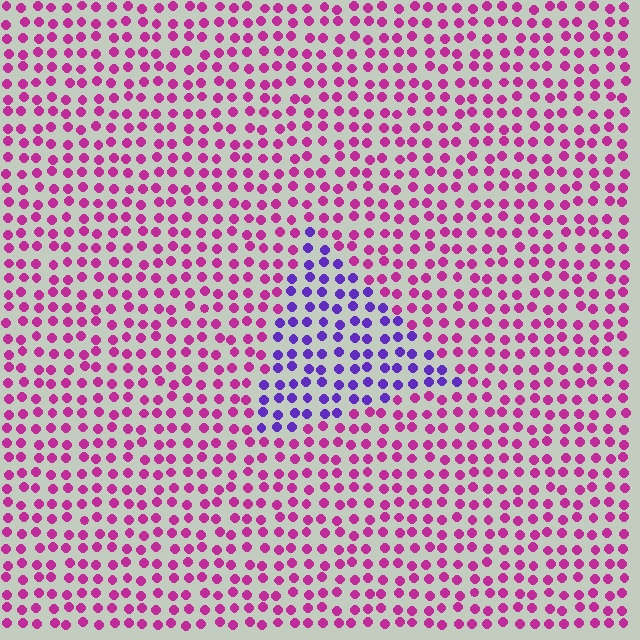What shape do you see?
I see a triangle.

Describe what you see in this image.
The image is filled with small magenta elements in a uniform arrangement. A triangle-shaped region is visible where the elements are tinted to a slightly different hue, forming a subtle color boundary.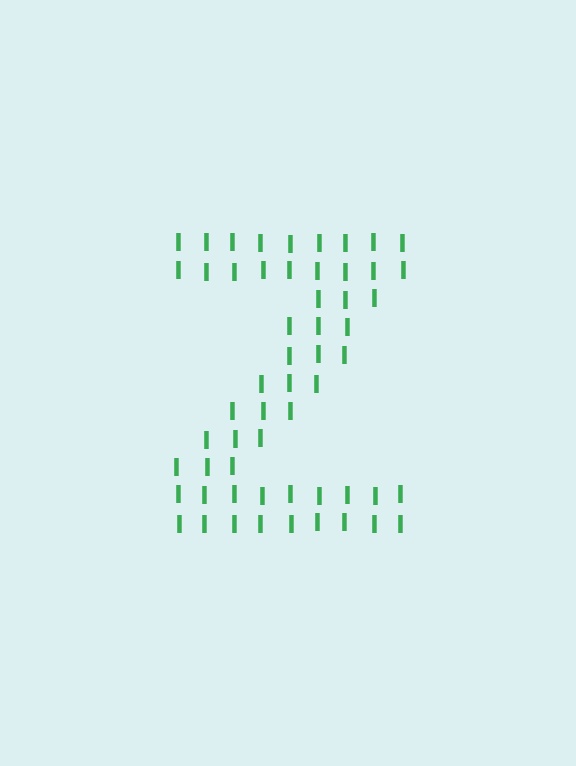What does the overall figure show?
The overall figure shows the letter Z.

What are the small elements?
The small elements are letter I's.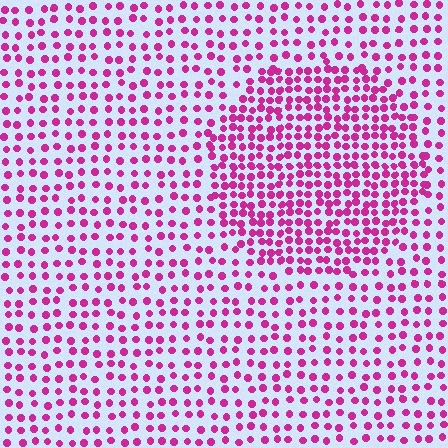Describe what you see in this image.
The image contains small magenta elements arranged at two different densities. A circle-shaped region is visible where the elements are more densely packed than the surrounding area.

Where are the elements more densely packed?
The elements are more densely packed inside the circle boundary.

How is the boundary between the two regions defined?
The boundary is defined by a change in element density (approximately 1.8x ratio). All elements are the same color, size, and shape.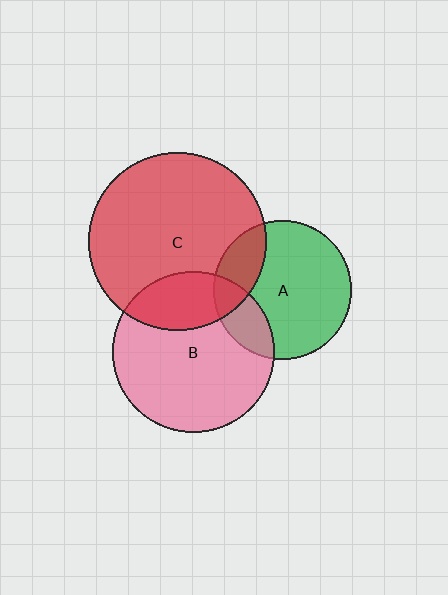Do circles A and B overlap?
Yes.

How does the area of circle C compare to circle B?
Approximately 1.2 times.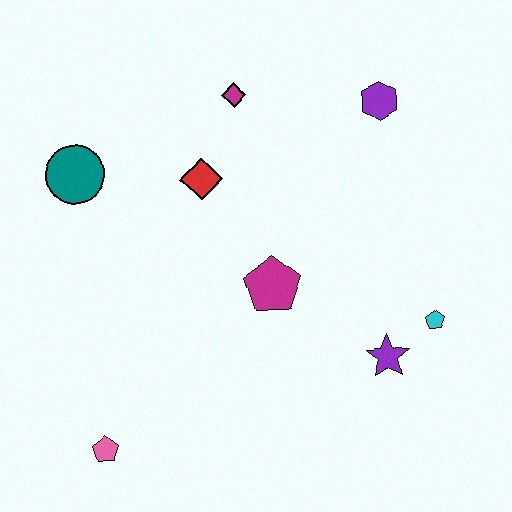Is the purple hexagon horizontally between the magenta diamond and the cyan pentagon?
Yes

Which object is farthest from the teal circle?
The cyan pentagon is farthest from the teal circle.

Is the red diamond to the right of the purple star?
No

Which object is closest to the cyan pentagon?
The purple star is closest to the cyan pentagon.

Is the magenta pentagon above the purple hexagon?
No